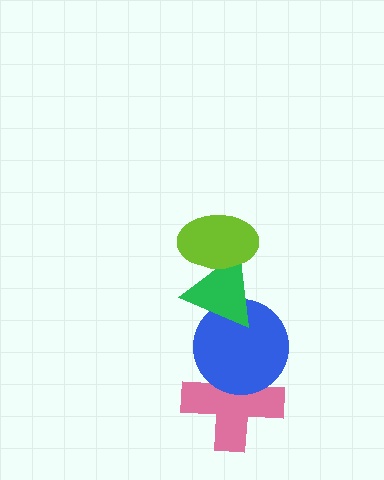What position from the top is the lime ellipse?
The lime ellipse is 1st from the top.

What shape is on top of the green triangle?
The lime ellipse is on top of the green triangle.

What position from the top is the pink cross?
The pink cross is 4th from the top.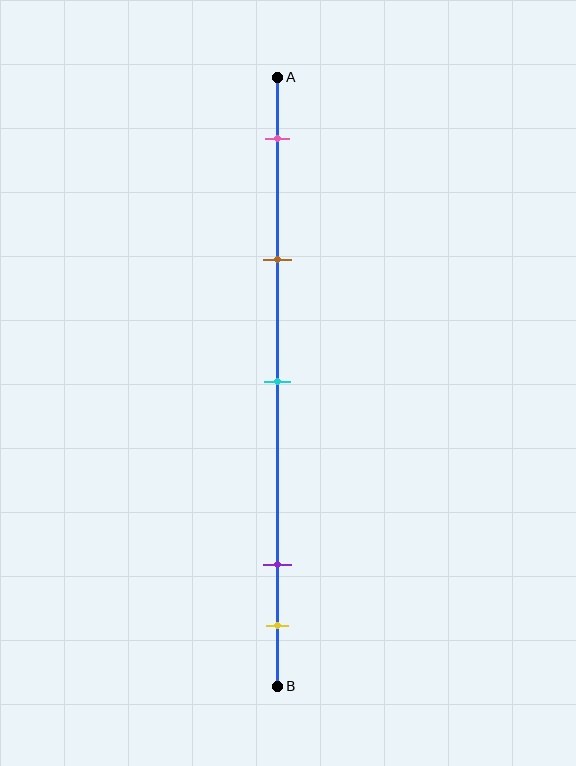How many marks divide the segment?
There are 5 marks dividing the segment.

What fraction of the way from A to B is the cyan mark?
The cyan mark is approximately 50% (0.5) of the way from A to B.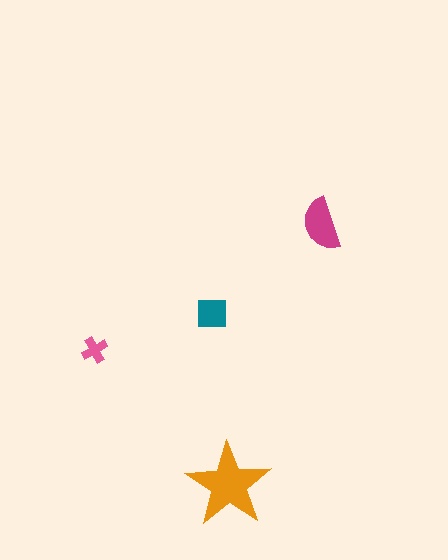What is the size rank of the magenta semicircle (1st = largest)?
2nd.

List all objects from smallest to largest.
The pink cross, the teal square, the magenta semicircle, the orange star.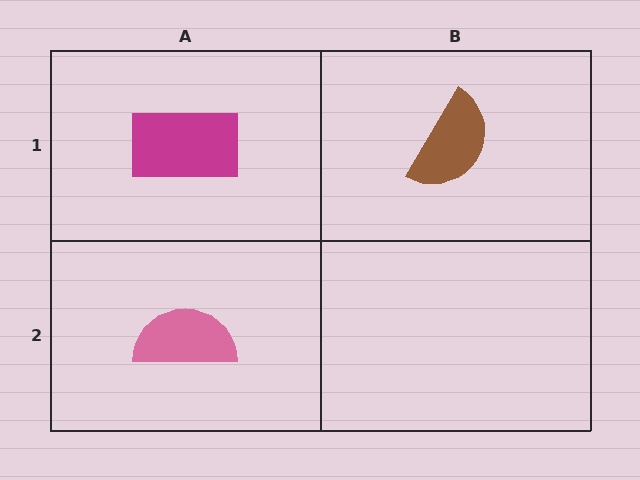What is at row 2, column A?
A pink semicircle.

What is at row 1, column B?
A brown semicircle.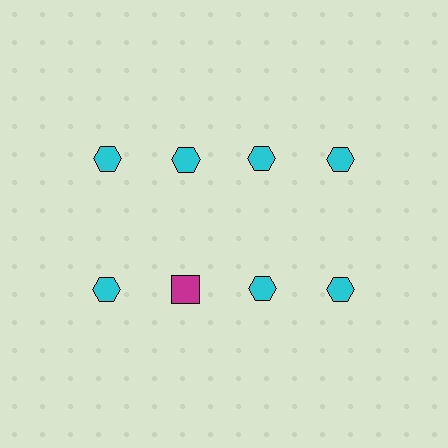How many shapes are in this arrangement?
There are 8 shapes arranged in a grid pattern.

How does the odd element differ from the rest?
It differs in both color (magenta instead of cyan) and shape (square instead of hexagon).